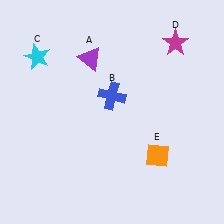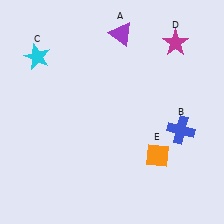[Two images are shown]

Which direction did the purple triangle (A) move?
The purple triangle (A) moved right.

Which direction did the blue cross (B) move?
The blue cross (B) moved right.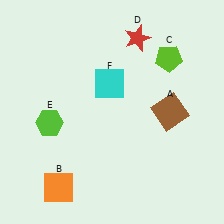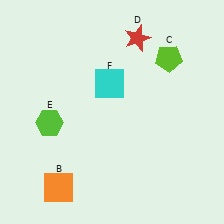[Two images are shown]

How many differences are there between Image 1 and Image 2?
There is 1 difference between the two images.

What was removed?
The brown square (A) was removed in Image 2.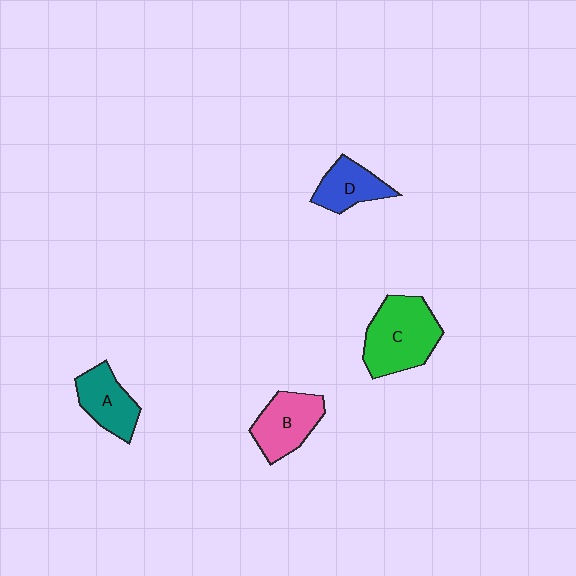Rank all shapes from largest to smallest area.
From largest to smallest: C (green), B (pink), A (teal), D (blue).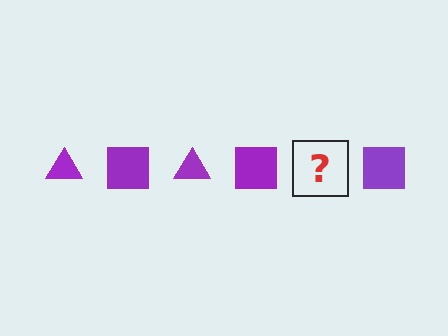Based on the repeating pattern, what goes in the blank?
The blank should be a purple triangle.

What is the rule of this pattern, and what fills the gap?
The rule is that the pattern cycles through triangle, square shapes in purple. The gap should be filled with a purple triangle.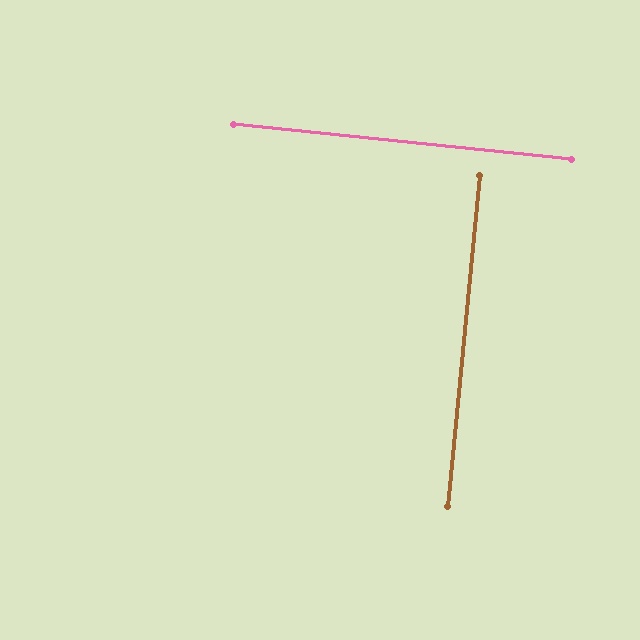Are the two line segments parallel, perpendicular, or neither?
Perpendicular — they meet at approximately 90°.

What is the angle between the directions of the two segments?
Approximately 90 degrees.